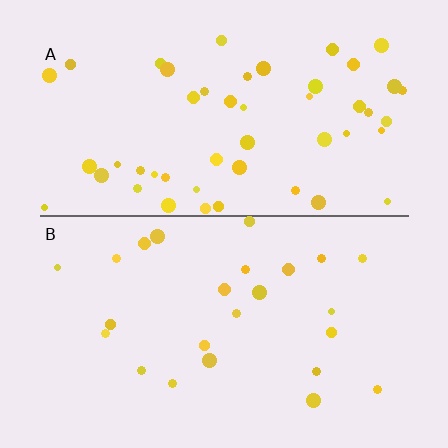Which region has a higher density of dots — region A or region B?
A (the top).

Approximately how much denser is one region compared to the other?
Approximately 2.0× — region A over region B.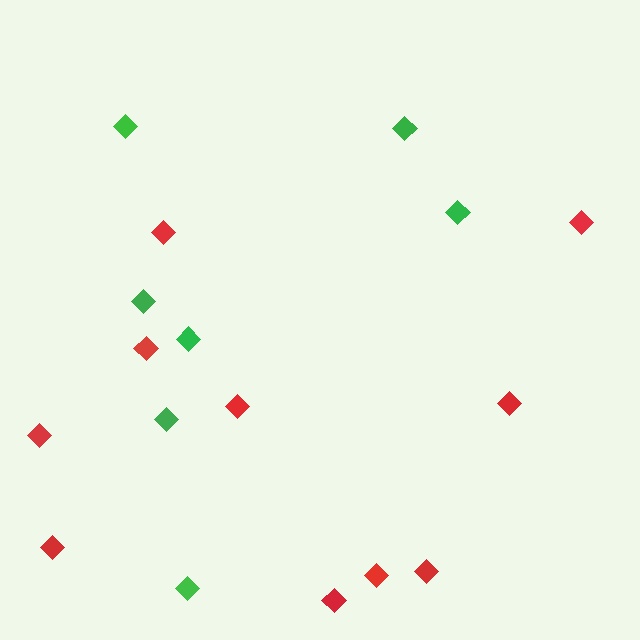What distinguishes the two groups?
There are 2 groups: one group of red diamonds (10) and one group of green diamonds (7).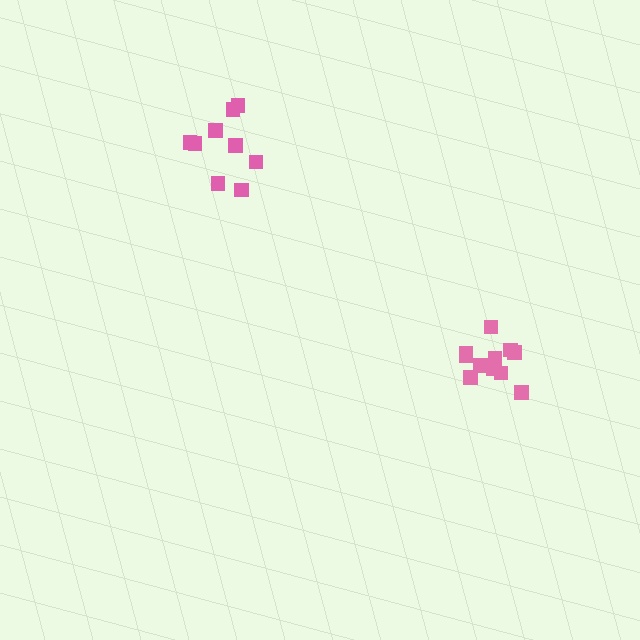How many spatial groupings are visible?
There are 2 spatial groupings.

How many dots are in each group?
Group 1: 9 dots, Group 2: 11 dots (20 total).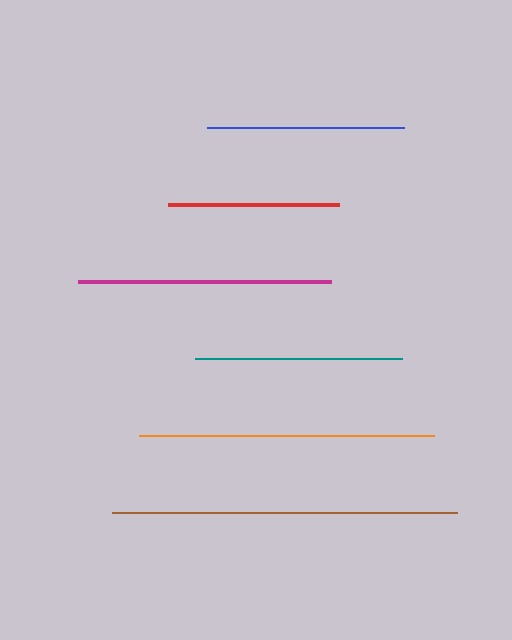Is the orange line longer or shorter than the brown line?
The brown line is longer than the orange line.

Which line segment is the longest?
The brown line is the longest at approximately 344 pixels.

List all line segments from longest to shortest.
From longest to shortest: brown, orange, magenta, teal, blue, red.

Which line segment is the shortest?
The red line is the shortest at approximately 171 pixels.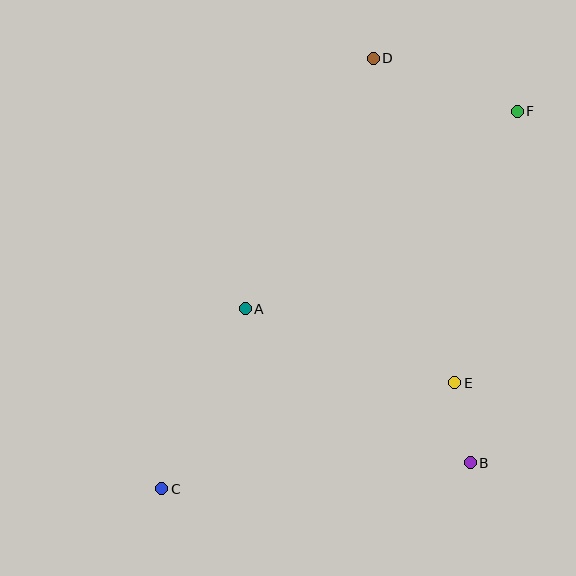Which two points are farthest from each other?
Points C and F are farthest from each other.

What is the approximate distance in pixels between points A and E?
The distance between A and E is approximately 223 pixels.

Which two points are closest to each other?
Points B and E are closest to each other.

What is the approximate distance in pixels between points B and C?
The distance between B and C is approximately 309 pixels.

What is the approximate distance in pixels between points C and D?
The distance between C and D is approximately 480 pixels.